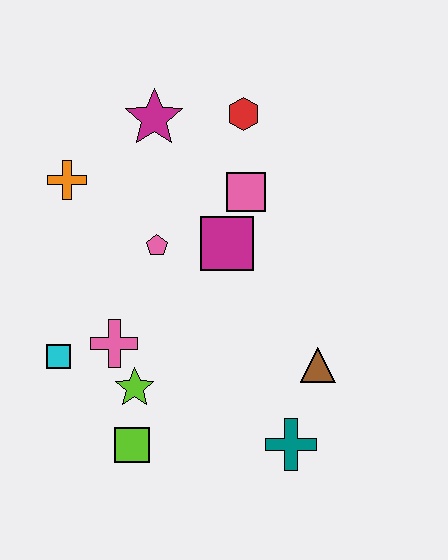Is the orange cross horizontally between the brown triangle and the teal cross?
No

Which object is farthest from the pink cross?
The red hexagon is farthest from the pink cross.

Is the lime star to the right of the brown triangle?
No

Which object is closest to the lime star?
The pink cross is closest to the lime star.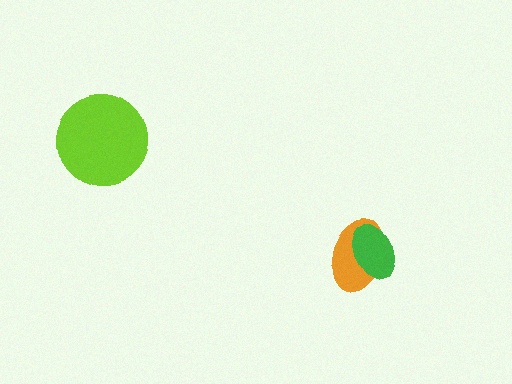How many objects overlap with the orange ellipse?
1 object overlaps with the orange ellipse.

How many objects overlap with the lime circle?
0 objects overlap with the lime circle.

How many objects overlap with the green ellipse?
1 object overlaps with the green ellipse.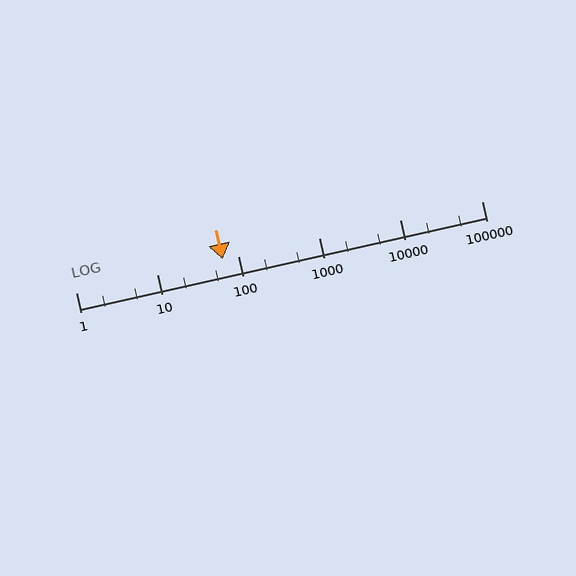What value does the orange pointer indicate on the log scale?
The pointer indicates approximately 65.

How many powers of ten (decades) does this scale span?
The scale spans 5 decades, from 1 to 100000.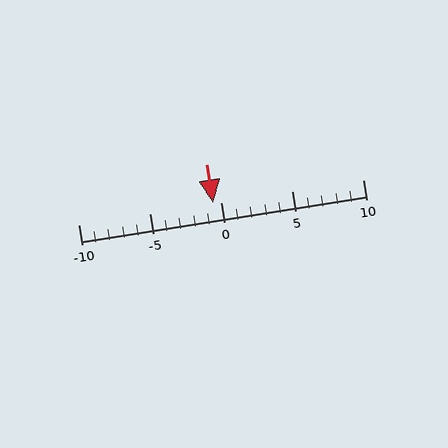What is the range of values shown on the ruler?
The ruler shows values from -10 to 10.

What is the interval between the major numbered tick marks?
The major tick marks are spaced 5 units apart.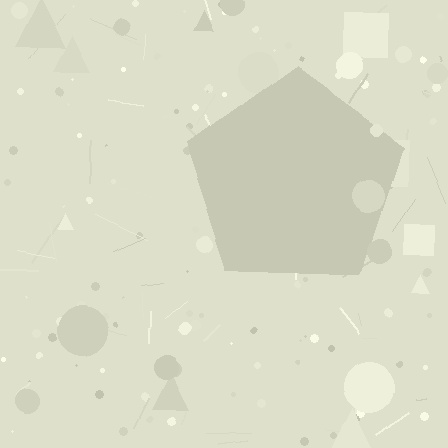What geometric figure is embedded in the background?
A pentagon is embedded in the background.